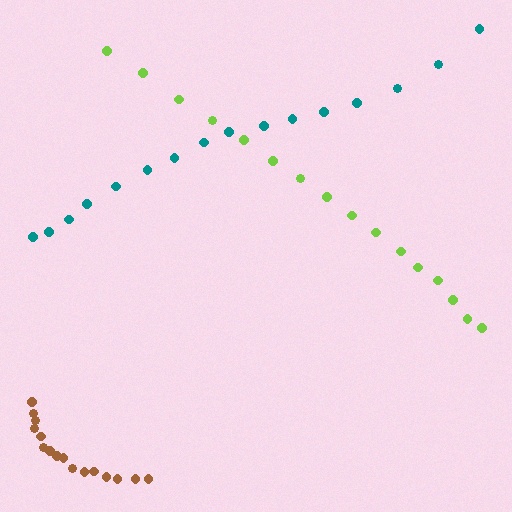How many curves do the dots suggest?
There are 3 distinct paths.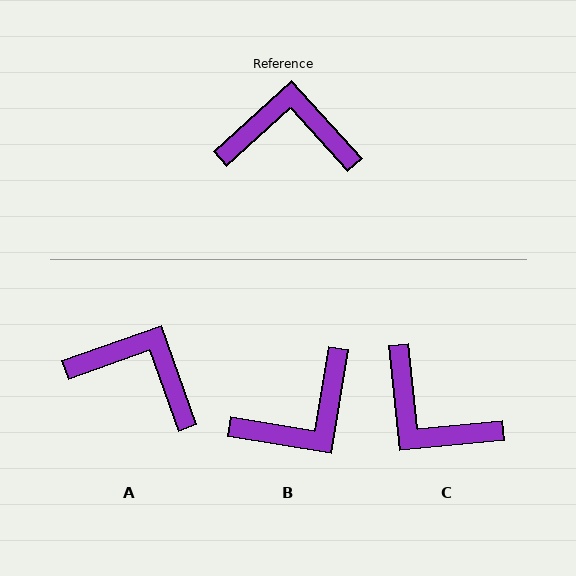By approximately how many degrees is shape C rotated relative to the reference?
Approximately 143 degrees counter-clockwise.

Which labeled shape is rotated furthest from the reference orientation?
C, about 143 degrees away.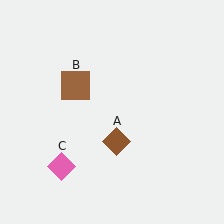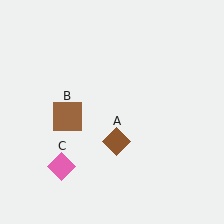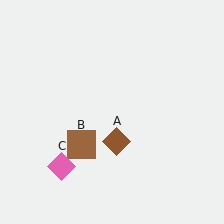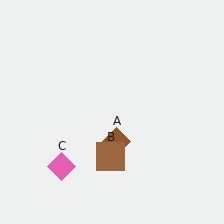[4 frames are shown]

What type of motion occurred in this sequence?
The brown square (object B) rotated counterclockwise around the center of the scene.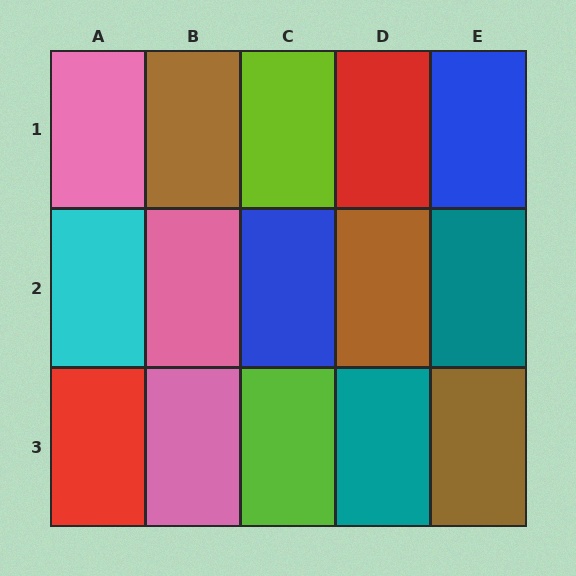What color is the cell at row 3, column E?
Brown.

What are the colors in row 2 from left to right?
Cyan, pink, blue, brown, teal.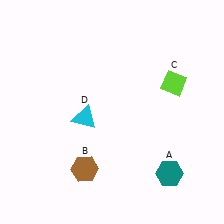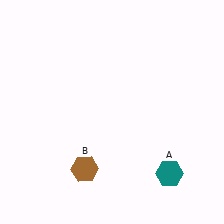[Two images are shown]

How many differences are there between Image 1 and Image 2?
There are 2 differences between the two images.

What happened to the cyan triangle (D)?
The cyan triangle (D) was removed in Image 2. It was in the bottom-left area of Image 1.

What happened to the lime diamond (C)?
The lime diamond (C) was removed in Image 2. It was in the top-right area of Image 1.